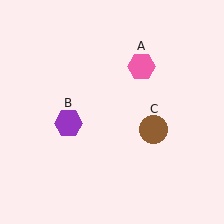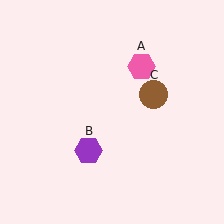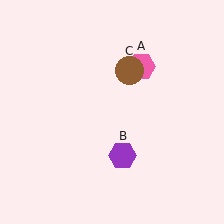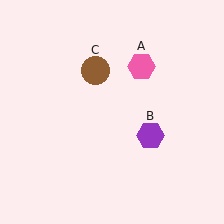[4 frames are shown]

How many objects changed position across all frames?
2 objects changed position: purple hexagon (object B), brown circle (object C).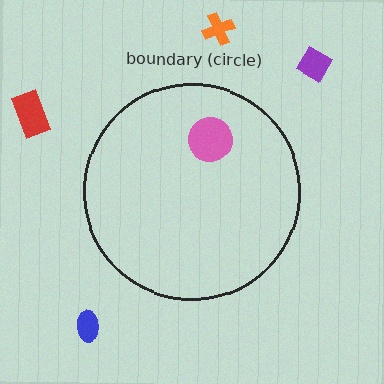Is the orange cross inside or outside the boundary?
Outside.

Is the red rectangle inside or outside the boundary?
Outside.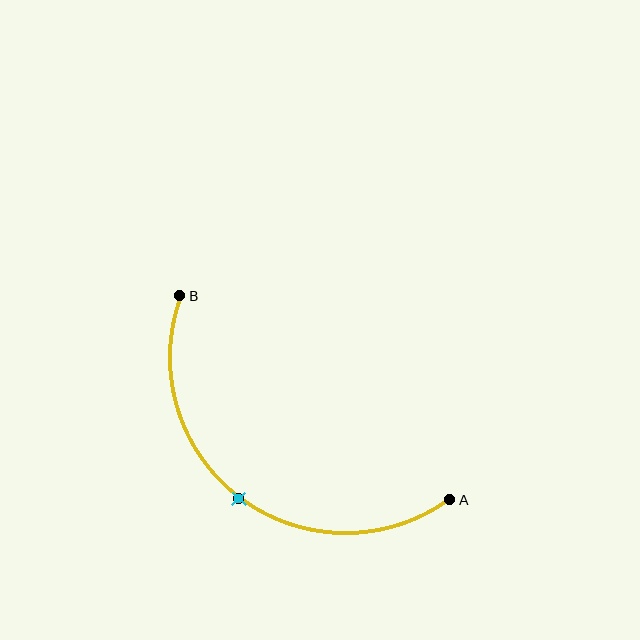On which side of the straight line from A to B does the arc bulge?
The arc bulges below and to the left of the straight line connecting A and B.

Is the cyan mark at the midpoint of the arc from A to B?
Yes. The cyan mark lies on the arc at equal arc-length from both A and B — it is the arc midpoint.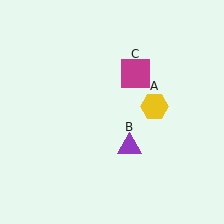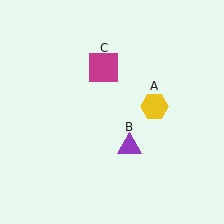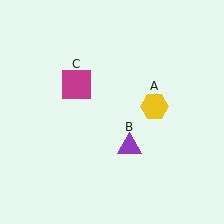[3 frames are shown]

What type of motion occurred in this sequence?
The magenta square (object C) rotated counterclockwise around the center of the scene.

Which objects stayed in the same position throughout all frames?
Yellow hexagon (object A) and purple triangle (object B) remained stationary.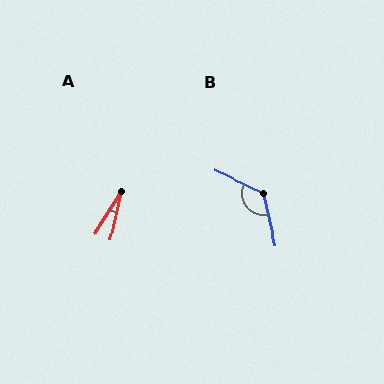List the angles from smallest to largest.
A (20°), B (128°).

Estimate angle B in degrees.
Approximately 128 degrees.